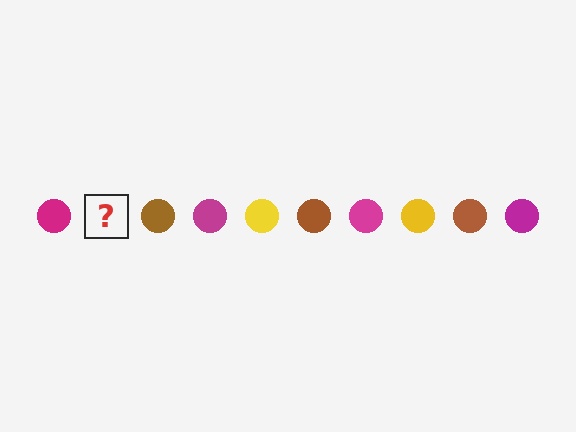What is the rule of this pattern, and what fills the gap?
The rule is that the pattern cycles through magenta, yellow, brown circles. The gap should be filled with a yellow circle.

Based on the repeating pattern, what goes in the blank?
The blank should be a yellow circle.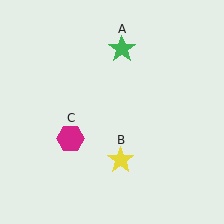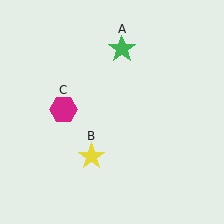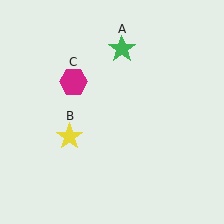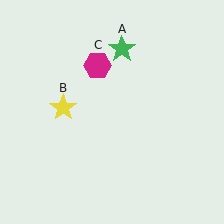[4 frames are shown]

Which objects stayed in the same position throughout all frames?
Green star (object A) remained stationary.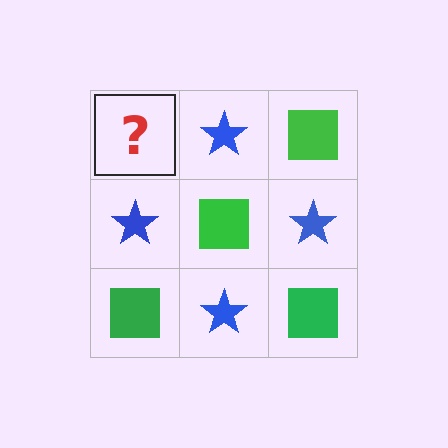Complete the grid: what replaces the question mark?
The question mark should be replaced with a green square.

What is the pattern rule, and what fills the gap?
The rule is that it alternates green square and blue star in a checkerboard pattern. The gap should be filled with a green square.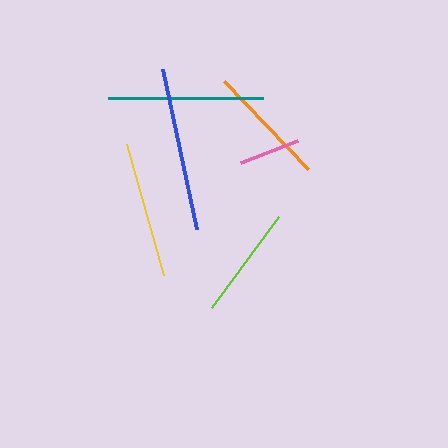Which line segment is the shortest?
The pink line is the shortest at approximately 62 pixels.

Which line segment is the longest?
The blue line is the longest at approximately 163 pixels.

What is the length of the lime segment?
The lime segment is approximately 113 pixels long.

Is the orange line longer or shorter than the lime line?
The orange line is longer than the lime line.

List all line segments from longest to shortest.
From longest to shortest: blue, teal, yellow, orange, lime, pink.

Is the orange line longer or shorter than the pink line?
The orange line is longer than the pink line.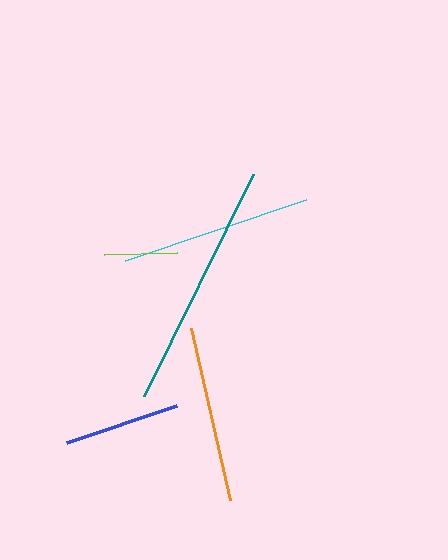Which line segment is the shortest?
The lime line is the shortest at approximately 73 pixels.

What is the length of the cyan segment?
The cyan segment is approximately 191 pixels long.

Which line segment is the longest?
The teal line is the longest at approximately 248 pixels.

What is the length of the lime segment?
The lime segment is approximately 73 pixels long.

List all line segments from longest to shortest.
From longest to shortest: teal, cyan, orange, blue, lime.